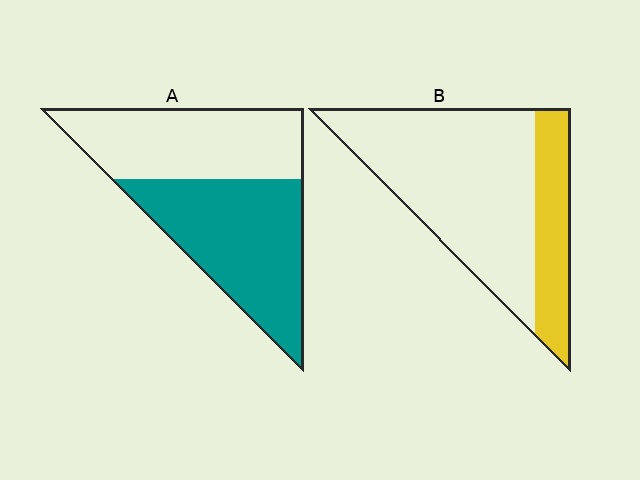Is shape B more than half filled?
No.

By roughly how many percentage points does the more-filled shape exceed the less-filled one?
By roughly 30 percentage points (A over B).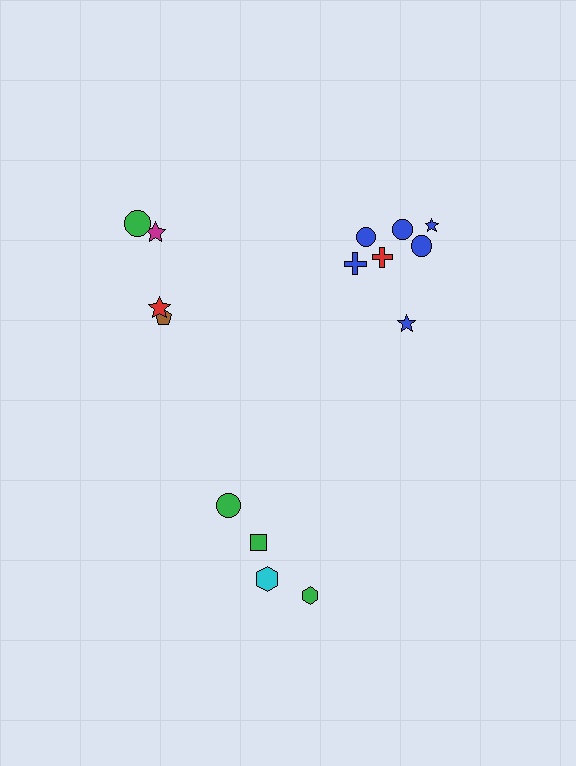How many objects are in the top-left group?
There are 4 objects.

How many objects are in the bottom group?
There are 4 objects.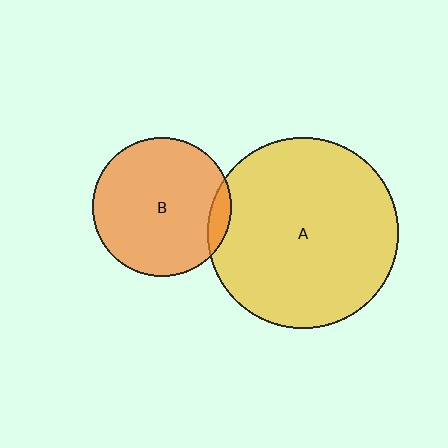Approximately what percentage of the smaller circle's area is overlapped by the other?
Approximately 10%.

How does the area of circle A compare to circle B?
Approximately 1.9 times.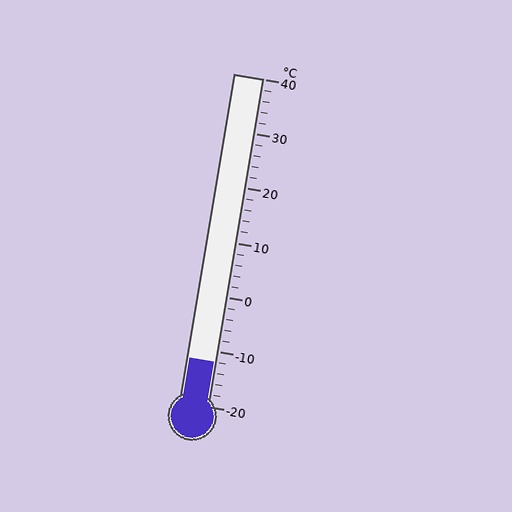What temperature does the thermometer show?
The thermometer shows approximately -12°C.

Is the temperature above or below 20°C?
The temperature is below 20°C.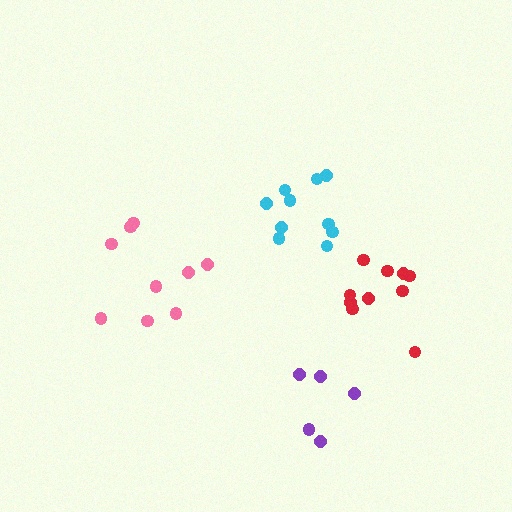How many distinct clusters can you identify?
There are 4 distinct clusters.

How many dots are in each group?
Group 1: 10 dots, Group 2: 9 dots, Group 3: 10 dots, Group 4: 5 dots (34 total).